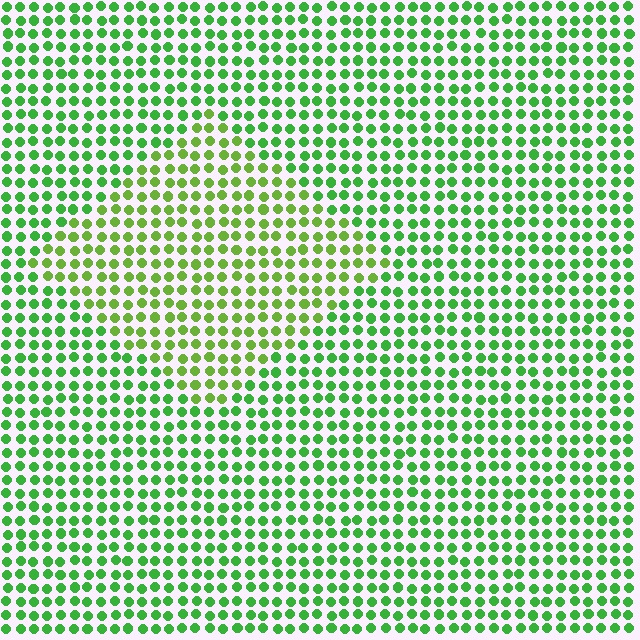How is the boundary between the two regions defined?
The boundary is defined purely by a slight shift in hue (about 25 degrees). Spacing, size, and orientation are identical on both sides.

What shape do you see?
I see a diamond.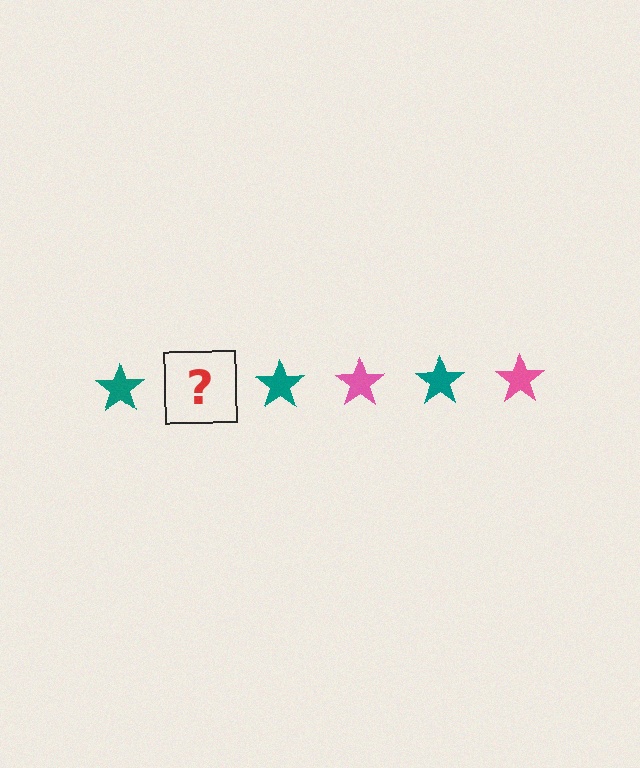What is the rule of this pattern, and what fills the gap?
The rule is that the pattern cycles through teal, pink stars. The gap should be filled with a pink star.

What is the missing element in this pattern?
The missing element is a pink star.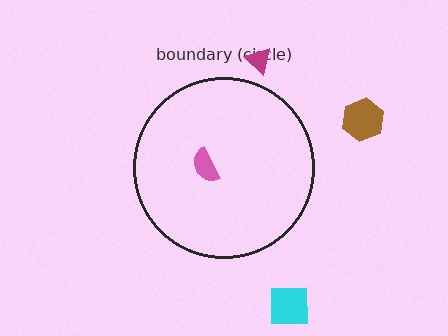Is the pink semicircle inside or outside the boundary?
Inside.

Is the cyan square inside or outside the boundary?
Outside.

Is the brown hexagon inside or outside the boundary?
Outside.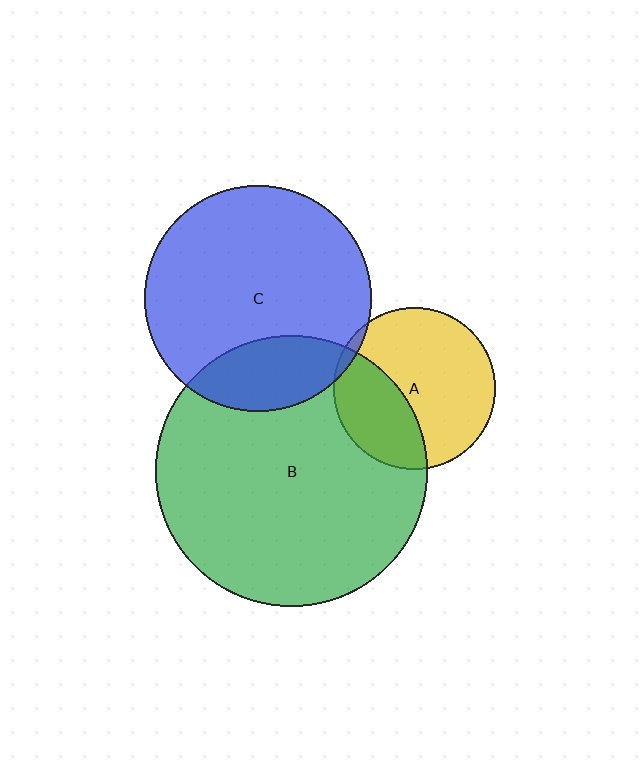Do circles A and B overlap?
Yes.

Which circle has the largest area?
Circle B (green).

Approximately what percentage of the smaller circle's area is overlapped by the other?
Approximately 35%.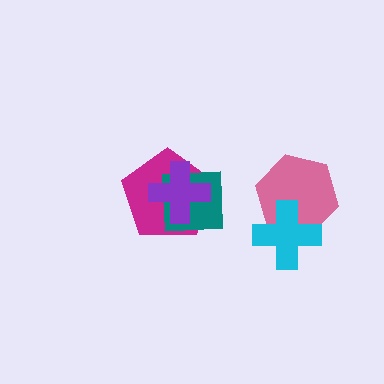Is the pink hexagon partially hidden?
Yes, it is partially covered by another shape.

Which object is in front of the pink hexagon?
The cyan cross is in front of the pink hexagon.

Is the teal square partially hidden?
Yes, it is partially covered by another shape.